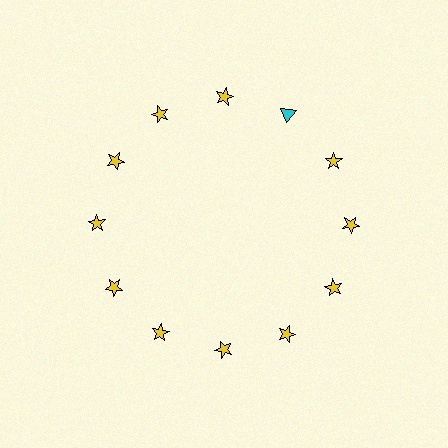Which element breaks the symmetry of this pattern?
The cyan triangle at roughly the 1 o'clock position breaks the symmetry. All other shapes are yellow stars.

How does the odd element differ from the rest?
It differs in both color (cyan instead of yellow) and shape (triangle instead of star).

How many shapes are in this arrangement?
There are 12 shapes arranged in a ring pattern.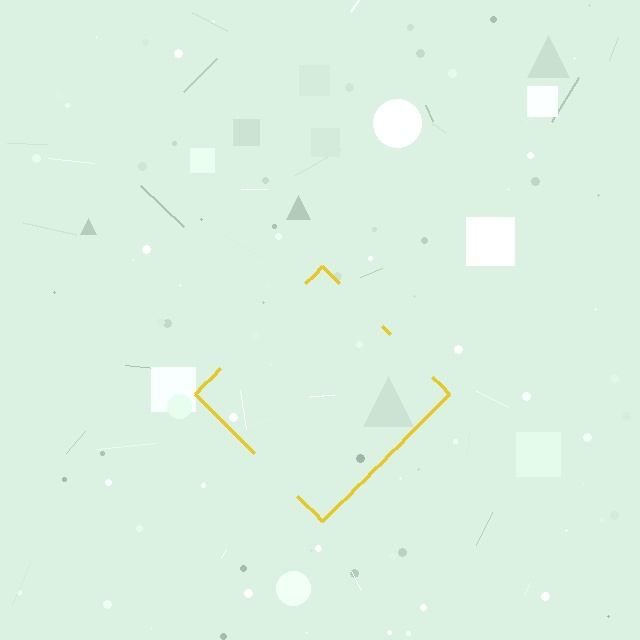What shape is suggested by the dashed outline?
The dashed outline suggests a diamond.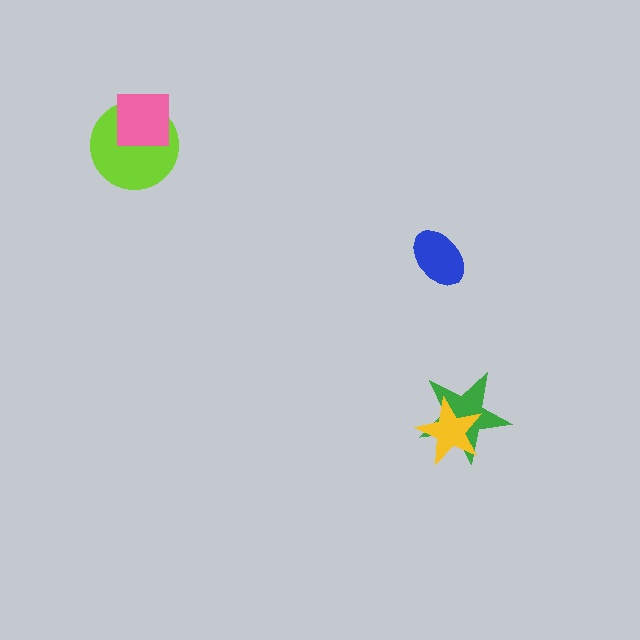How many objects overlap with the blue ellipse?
0 objects overlap with the blue ellipse.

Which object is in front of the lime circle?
The pink square is in front of the lime circle.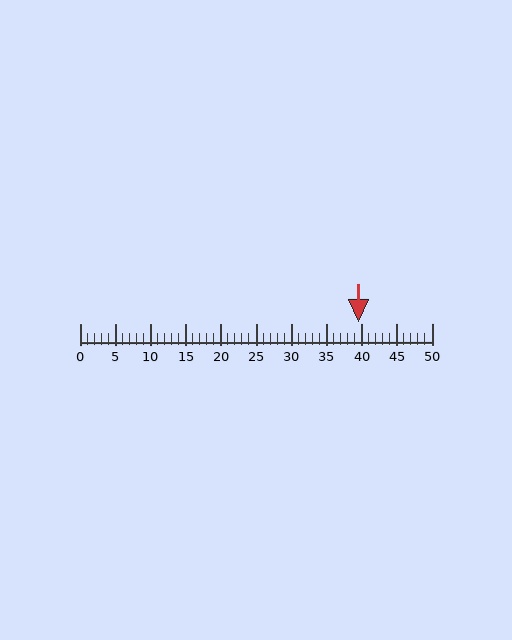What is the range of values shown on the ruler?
The ruler shows values from 0 to 50.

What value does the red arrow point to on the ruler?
The red arrow points to approximately 40.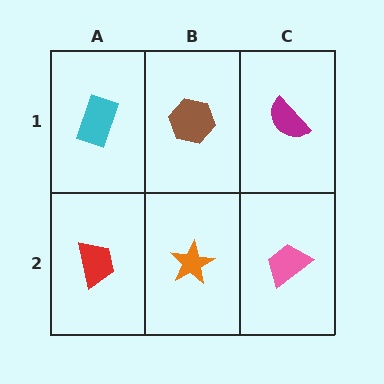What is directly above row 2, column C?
A magenta semicircle.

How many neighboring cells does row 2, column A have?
2.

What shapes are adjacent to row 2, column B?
A brown hexagon (row 1, column B), a red trapezoid (row 2, column A), a pink trapezoid (row 2, column C).